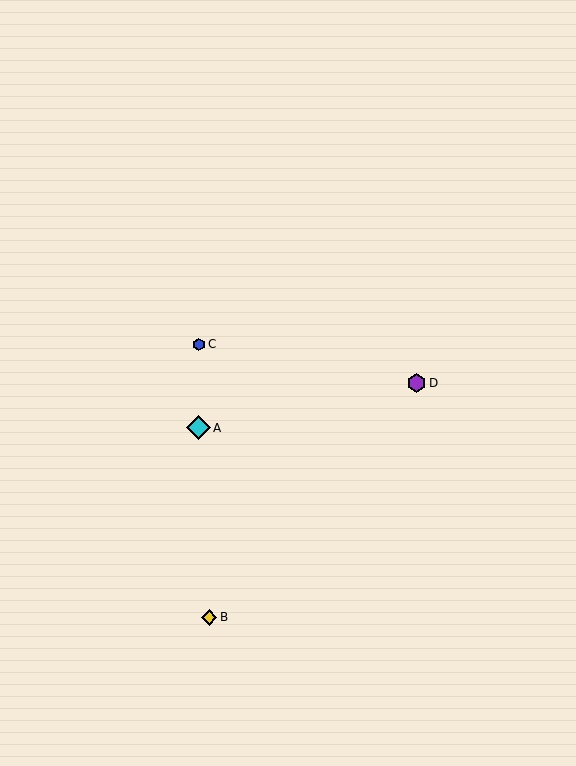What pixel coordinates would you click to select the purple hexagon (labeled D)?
Click at (417, 383) to select the purple hexagon D.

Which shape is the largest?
The cyan diamond (labeled A) is the largest.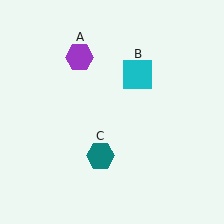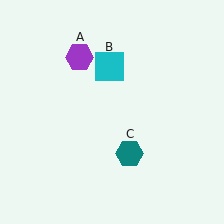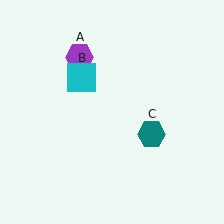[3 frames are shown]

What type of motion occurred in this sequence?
The cyan square (object B), teal hexagon (object C) rotated counterclockwise around the center of the scene.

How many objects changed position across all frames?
2 objects changed position: cyan square (object B), teal hexagon (object C).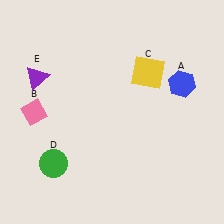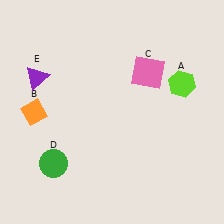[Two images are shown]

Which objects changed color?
A changed from blue to lime. B changed from pink to orange. C changed from yellow to pink.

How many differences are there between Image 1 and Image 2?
There are 3 differences between the two images.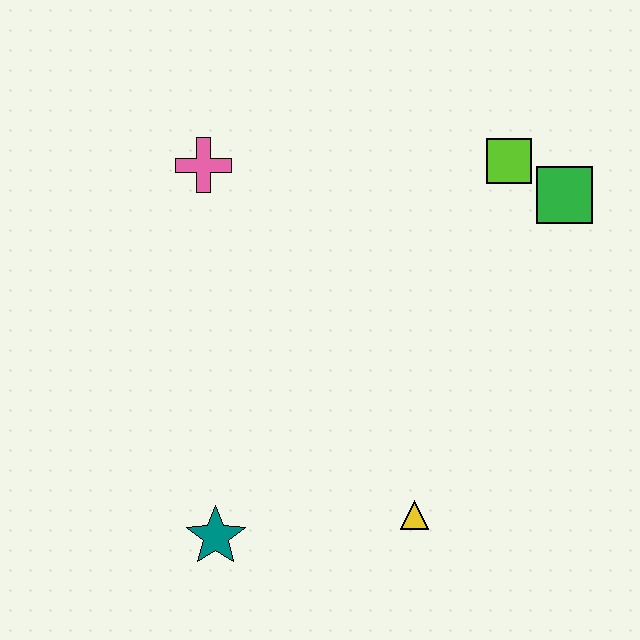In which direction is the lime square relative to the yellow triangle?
The lime square is above the yellow triangle.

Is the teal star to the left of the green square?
Yes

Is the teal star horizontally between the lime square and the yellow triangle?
No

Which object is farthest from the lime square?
The teal star is farthest from the lime square.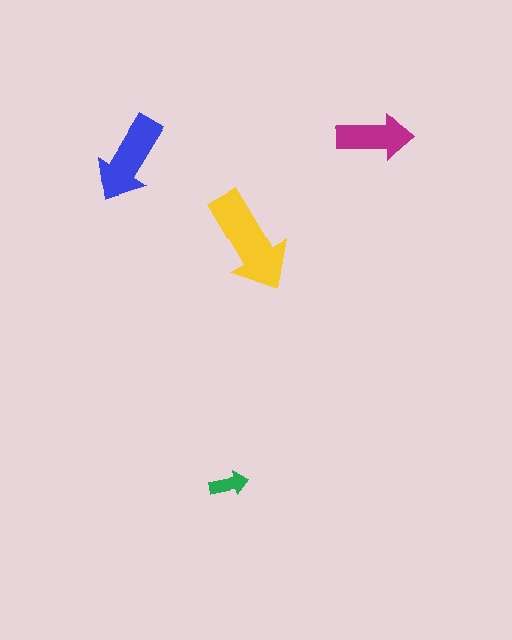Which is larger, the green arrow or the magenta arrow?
The magenta one.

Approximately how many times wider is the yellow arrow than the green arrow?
About 2.5 times wider.